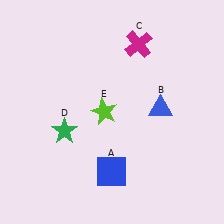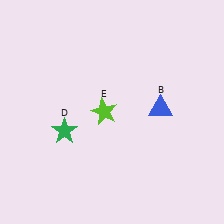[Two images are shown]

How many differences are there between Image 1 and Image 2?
There are 2 differences between the two images.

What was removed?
The blue square (A), the magenta cross (C) were removed in Image 2.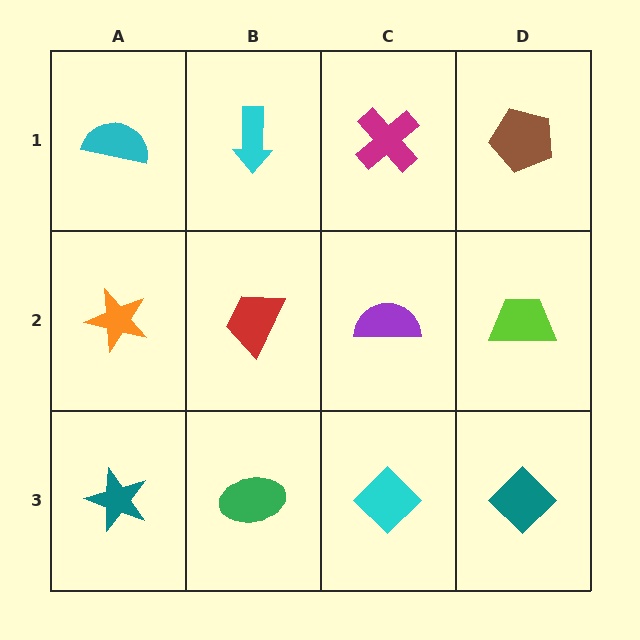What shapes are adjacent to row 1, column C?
A purple semicircle (row 2, column C), a cyan arrow (row 1, column B), a brown pentagon (row 1, column D).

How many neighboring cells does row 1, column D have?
2.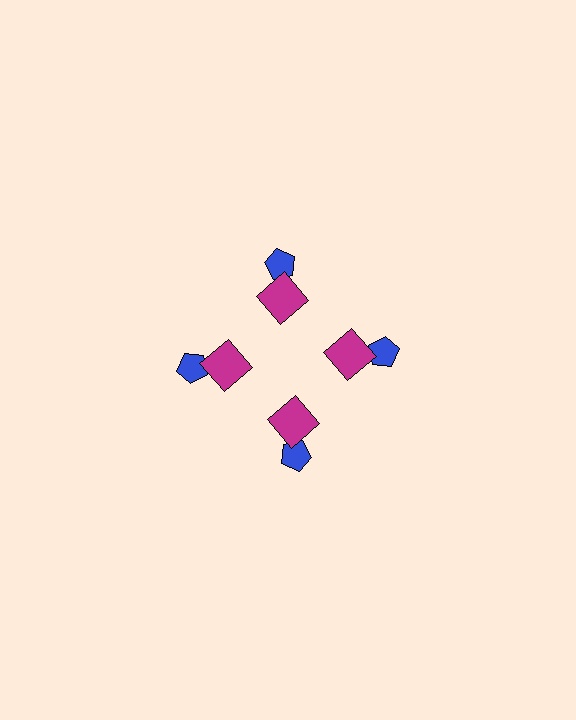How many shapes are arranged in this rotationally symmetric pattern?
There are 8 shapes, arranged in 4 groups of 2.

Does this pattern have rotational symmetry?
Yes, this pattern has 4-fold rotational symmetry. It looks the same after rotating 90 degrees around the center.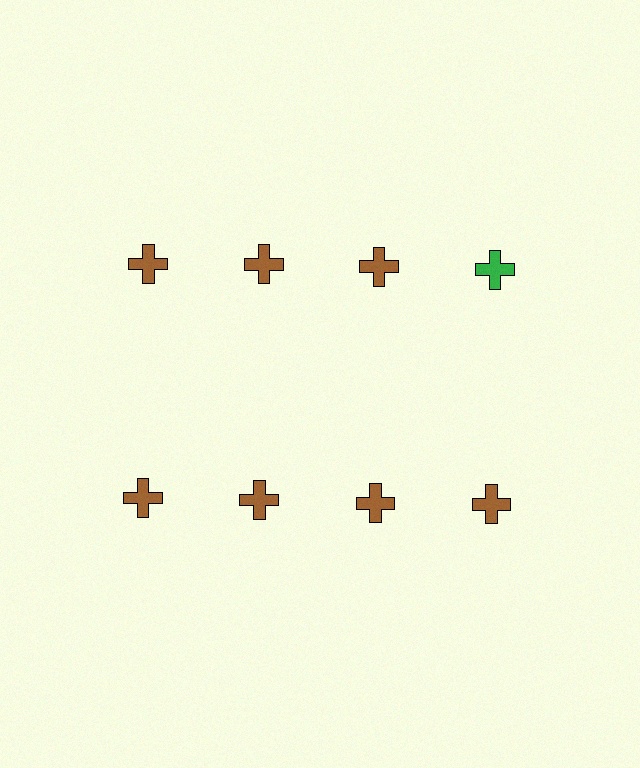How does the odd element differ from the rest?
It has a different color: green instead of brown.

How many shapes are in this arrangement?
There are 8 shapes arranged in a grid pattern.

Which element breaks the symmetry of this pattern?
The green cross in the top row, second from right column breaks the symmetry. All other shapes are brown crosses.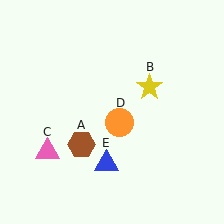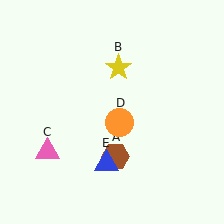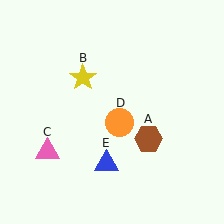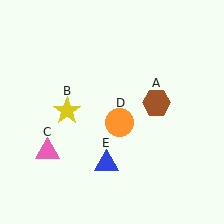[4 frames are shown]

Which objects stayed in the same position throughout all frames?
Pink triangle (object C) and orange circle (object D) and blue triangle (object E) remained stationary.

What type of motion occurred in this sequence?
The brown hexagon (object A), yellow star (object B) rotated counterclockwise around the center of the scene.